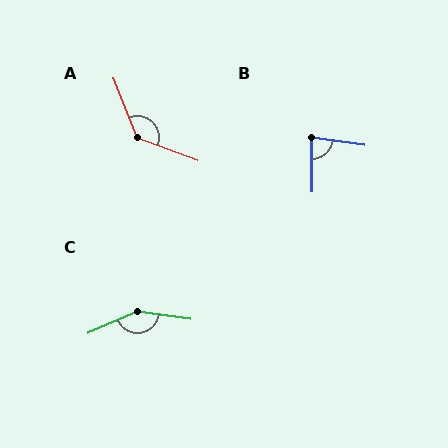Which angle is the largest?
C, at approximately 149 degrees.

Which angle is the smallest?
B, at approximately 81 degrees.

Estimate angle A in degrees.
Approximately 132 degrees.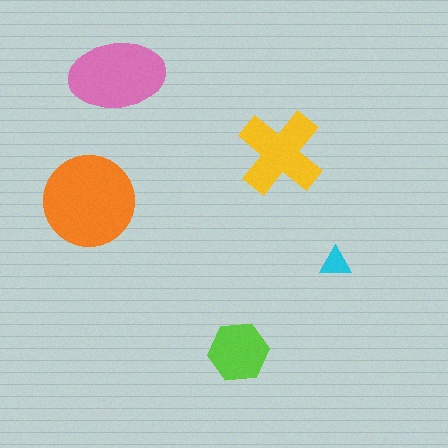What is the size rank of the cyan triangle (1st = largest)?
5th.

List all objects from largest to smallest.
The orange circle, the pink ellipse, the yellow cross, the lime hexagon, the cyan triangle.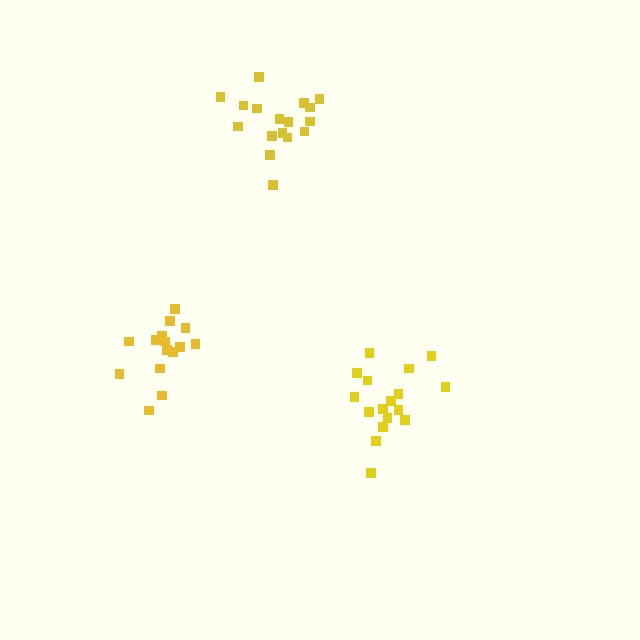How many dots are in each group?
Group 1: 17 dots, Group 2: 17 dots, Group 3: 15 dots (49 total).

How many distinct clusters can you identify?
There are 3 distinct clusters.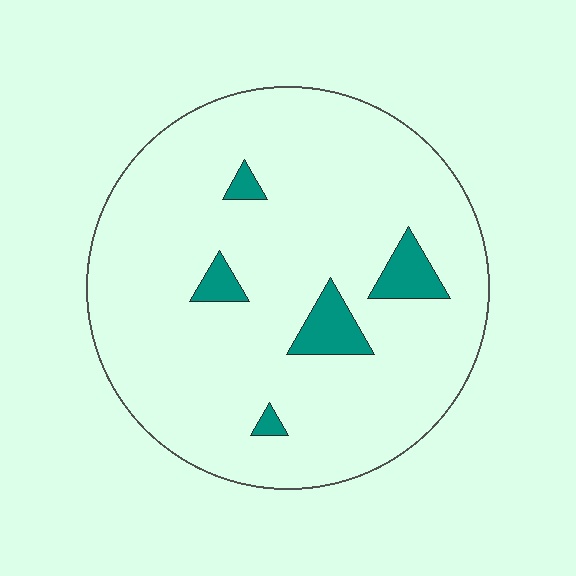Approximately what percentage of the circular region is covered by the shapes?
Approximately 10%.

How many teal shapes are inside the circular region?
5.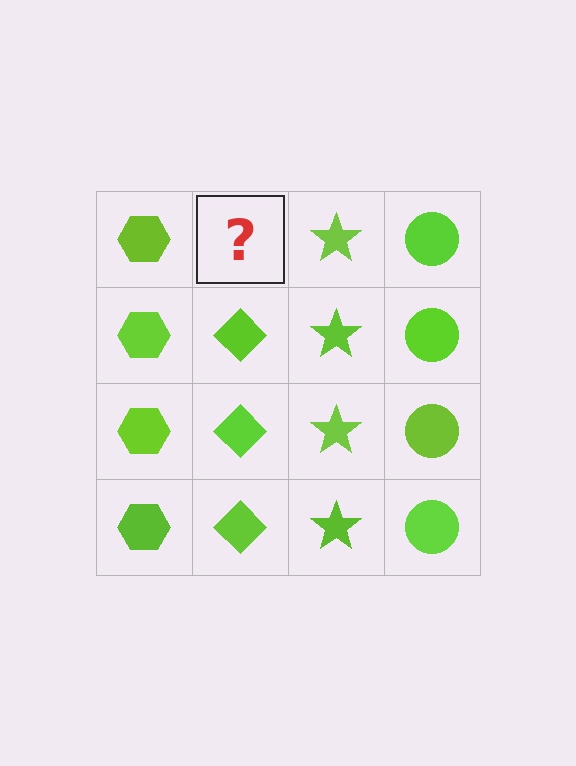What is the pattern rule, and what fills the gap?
The rule is that each column has a consistent shape. The gap should be filled with a lime diamond.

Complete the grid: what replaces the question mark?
The question mark should be replaced with a lime diamond.